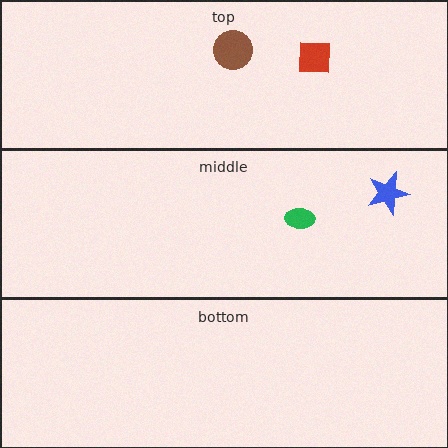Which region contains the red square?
The top region.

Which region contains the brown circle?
The top region.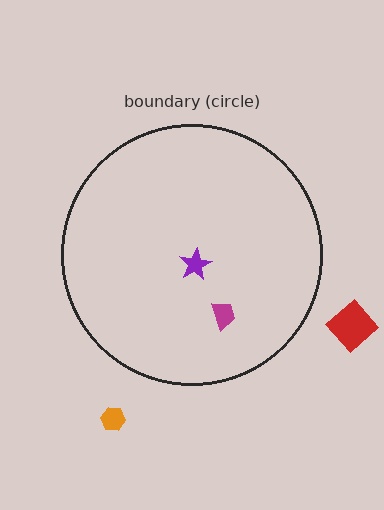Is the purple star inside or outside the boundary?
Inside.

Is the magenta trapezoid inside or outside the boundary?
Inside.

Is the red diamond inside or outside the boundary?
Outside.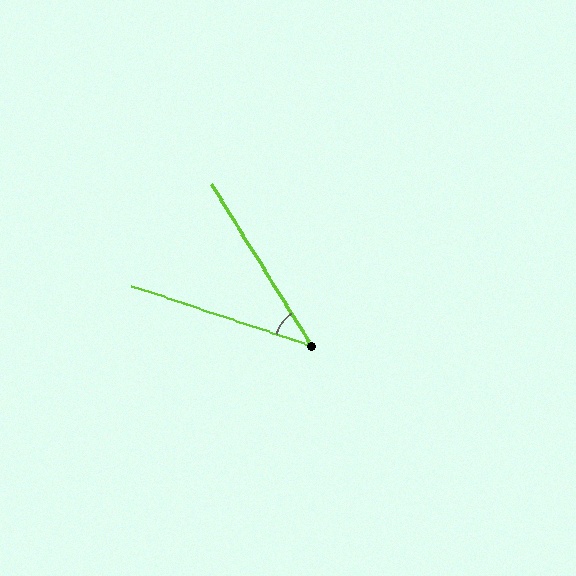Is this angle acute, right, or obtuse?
It is acute.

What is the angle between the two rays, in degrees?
Approximately 40 degrees.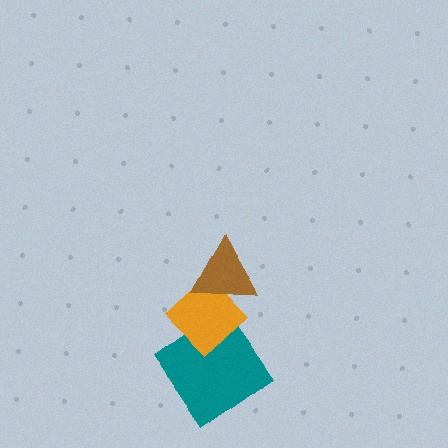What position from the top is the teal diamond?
The teal diamond is 3rd from the top.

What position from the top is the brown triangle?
The brown triangle is 1st from the top.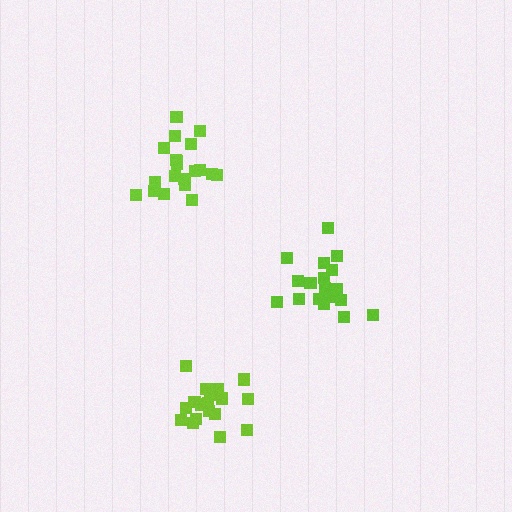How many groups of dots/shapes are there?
There are 3 groups.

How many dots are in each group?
Group 1: 18 dots, Group 2: 20 dots, Group 3: 19 dots (57 total).